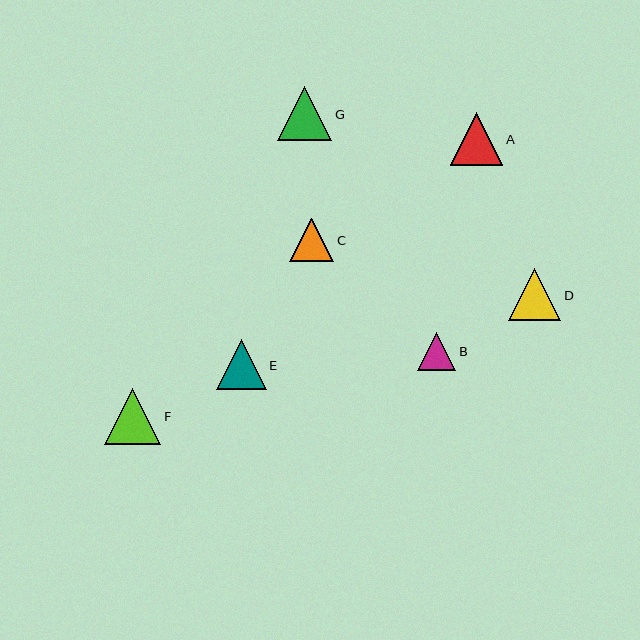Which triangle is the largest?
Triangle F is the largest with a size of approximately 56 pixels.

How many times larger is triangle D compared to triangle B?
Triangle D is approximately 1.4 times the size of triangle B.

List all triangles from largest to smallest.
From largest to smallest: F, G, A, D, E, C, B.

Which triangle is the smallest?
Triangle B is the smallest with a size of approximately 38 pixels.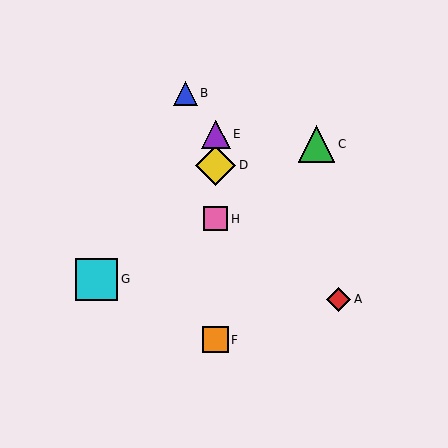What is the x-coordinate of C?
Object C is at x≈316.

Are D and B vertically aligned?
No, D is at x≈216 and B is at x≈185.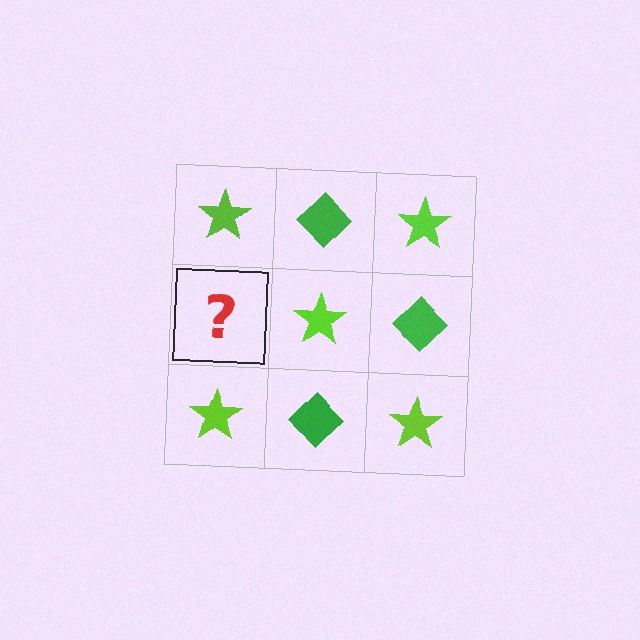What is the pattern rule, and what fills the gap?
The rule is that it alternates lime star and green diamond in a checkerboard pattern. The gap should be filled with a green diamond.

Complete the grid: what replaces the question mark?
The question mark should be replaced with a green diamond.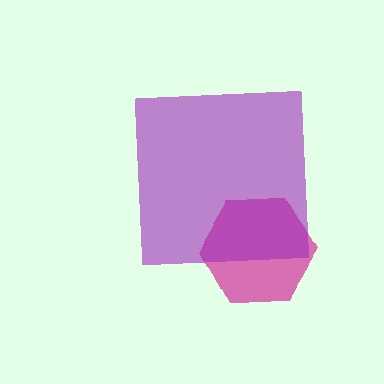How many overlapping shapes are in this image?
There are 2 overlapping shapes in the image.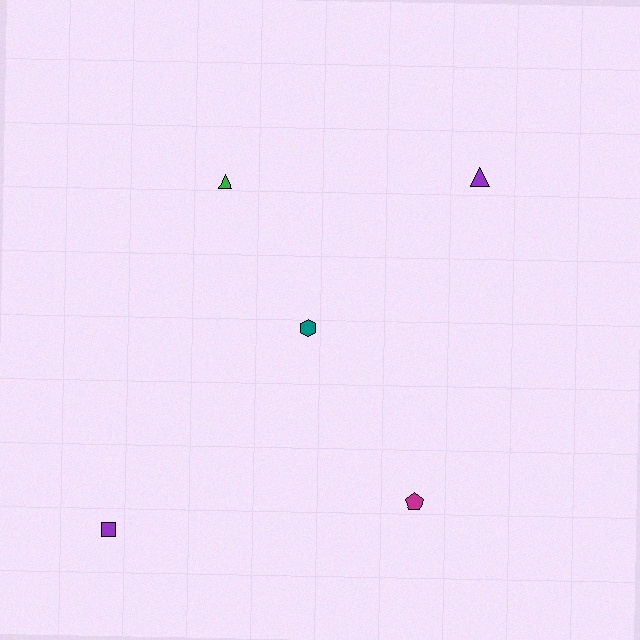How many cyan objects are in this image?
There are no cyan objects.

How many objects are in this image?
There are 5 objects.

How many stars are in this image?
There are no stars.